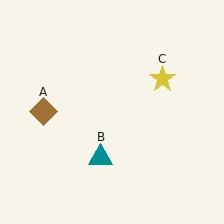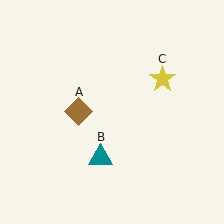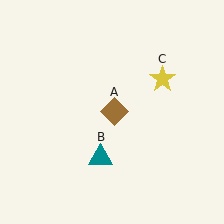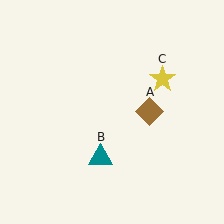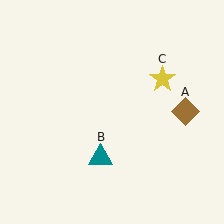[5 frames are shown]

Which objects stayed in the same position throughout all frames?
Teal triangle (object B) and yellow star (object C) remained stationary.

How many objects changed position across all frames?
1 object changed position: brown diamond (object A).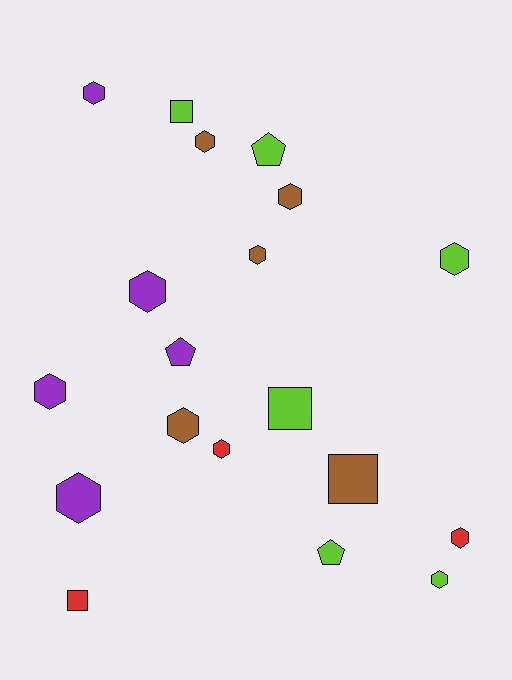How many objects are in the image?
There are 19 objects.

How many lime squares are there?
There are 2 lime squares.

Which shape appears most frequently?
Hexagon, with 12 objects.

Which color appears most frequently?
Lime, with 6 objects.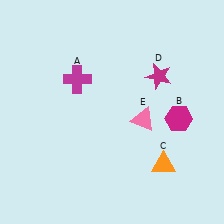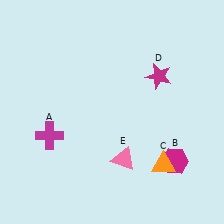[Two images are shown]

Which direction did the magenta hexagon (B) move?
The magenta hexagon (B) moved down.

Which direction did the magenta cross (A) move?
The magenta cross (A) moved down.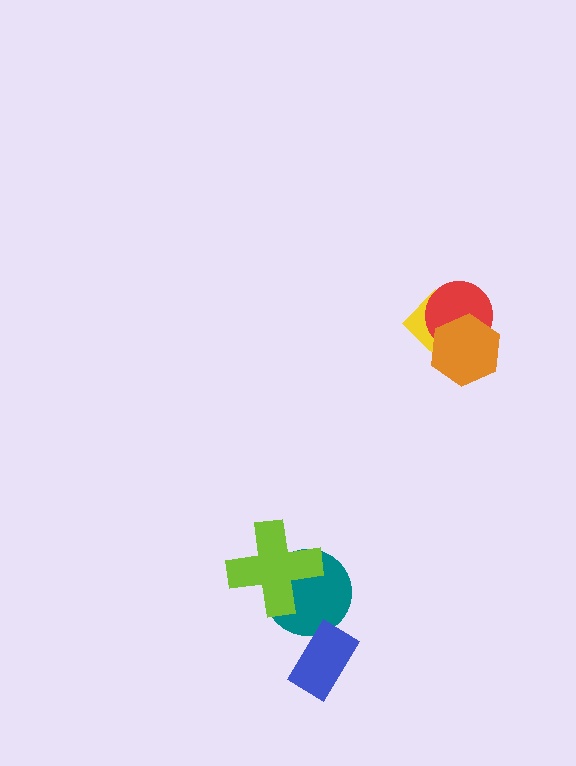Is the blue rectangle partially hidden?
No, no other shape covers it.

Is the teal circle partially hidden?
Yes, it is partially covered by another shape.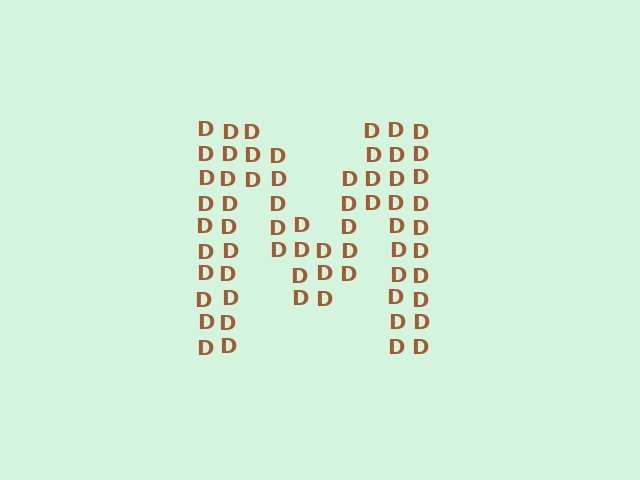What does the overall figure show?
The overall figure shows the letter M.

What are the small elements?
The small elements are letter D's.